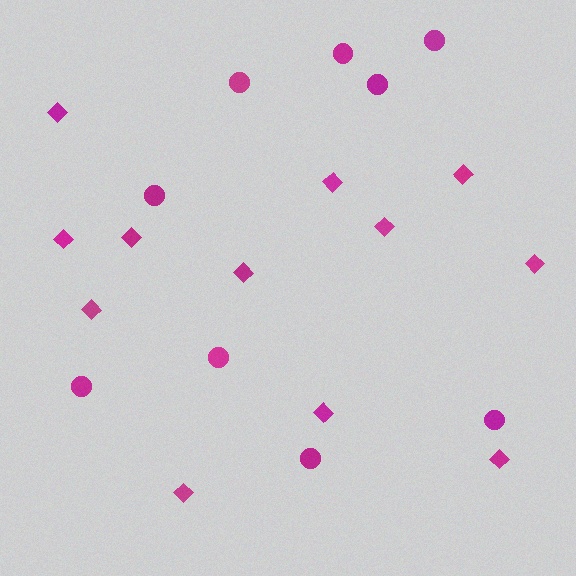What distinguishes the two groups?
There are 2 groups: one group of circles (9) and one group of diamonds (12).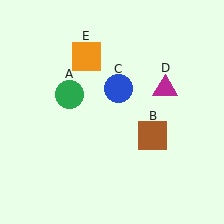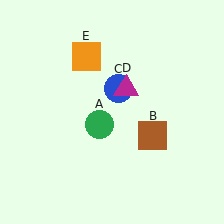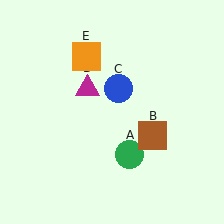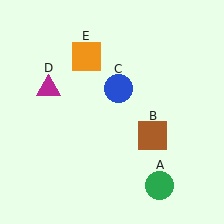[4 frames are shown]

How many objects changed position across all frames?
2 objects changed position: green circle (object A), magenta triangle (object D).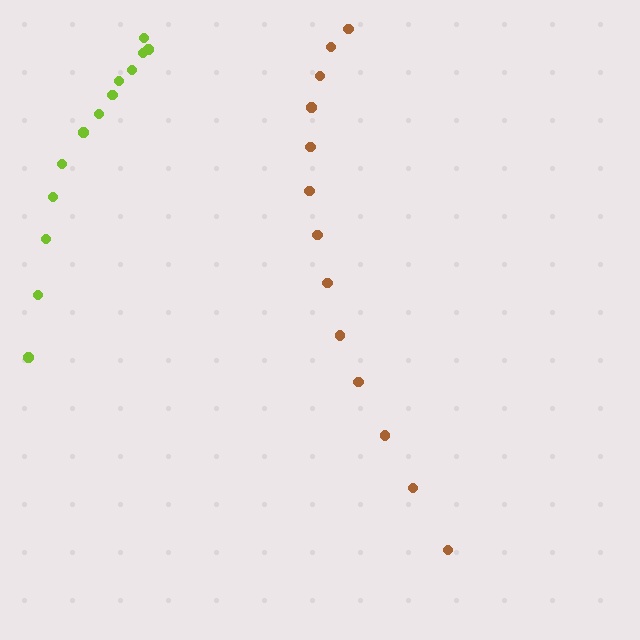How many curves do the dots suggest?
There are 2 distinct paths.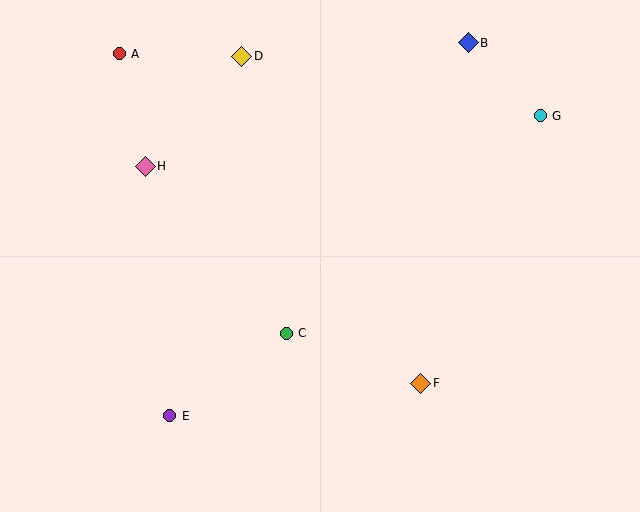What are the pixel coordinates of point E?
Point E is at (170, 416).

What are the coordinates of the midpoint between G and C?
The midpoint between G and C is at (413, 224).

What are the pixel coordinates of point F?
Point F is at (421, 383).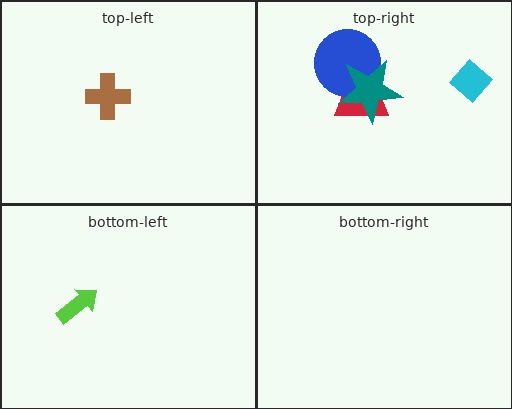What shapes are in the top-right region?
The red trapezoid, the blue circle, the teal star, the cyan diamond.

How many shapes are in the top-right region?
4.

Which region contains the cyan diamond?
The top-right region.